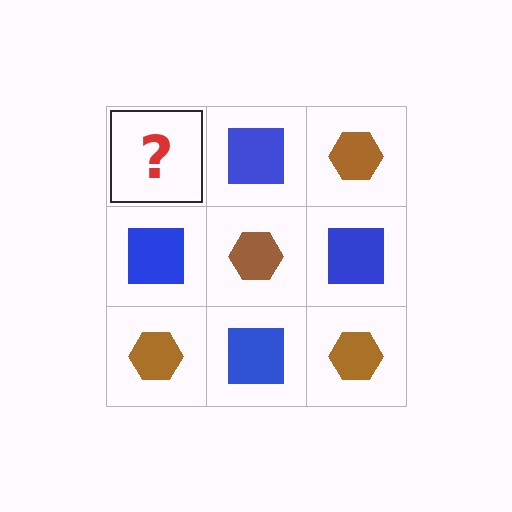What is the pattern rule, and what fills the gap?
The rule is that it alternates brown hexagon and blue square in a checkerboard pattern. The gap should be filled with a brown hexagon.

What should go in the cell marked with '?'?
The missing cell should contain a brown hexagon.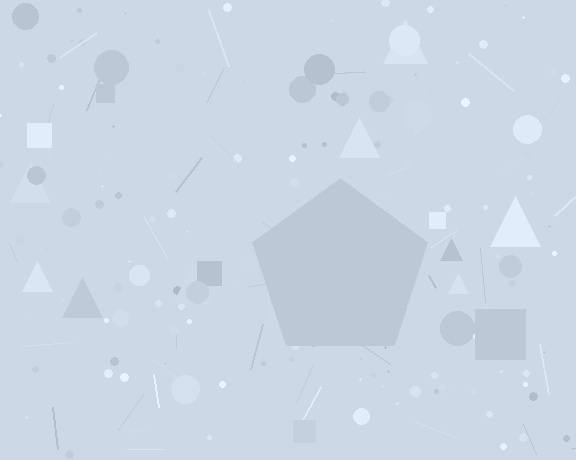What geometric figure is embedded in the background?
A pentagon is embedded in the background.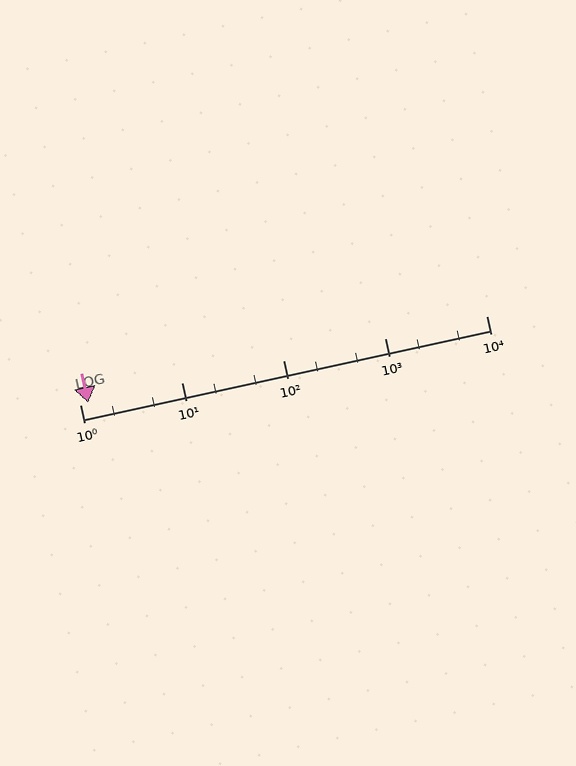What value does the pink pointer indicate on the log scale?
The pointer indicates approximately 1.2.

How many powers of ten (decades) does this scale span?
The scale spans 4 decades, from 1 to 10000.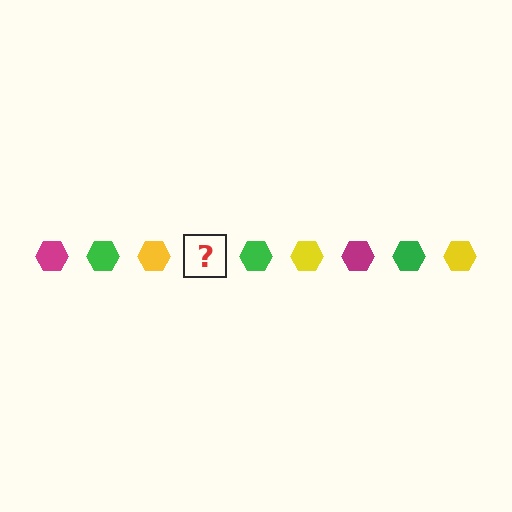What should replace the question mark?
The question mark should be replaced with a magenta hexagon.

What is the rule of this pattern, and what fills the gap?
The rule is that the pattern cycles through magenta, green, yellow hexagons. The gap should be filled with a magenta hexagon.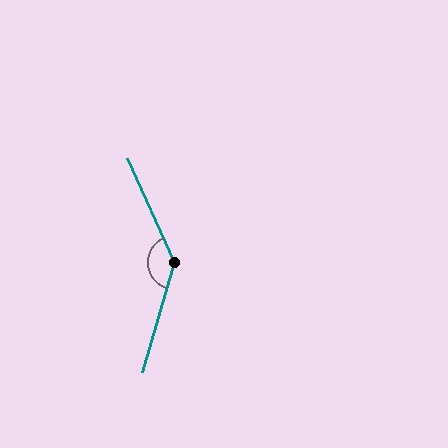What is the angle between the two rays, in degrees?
Approximately 140 degrees.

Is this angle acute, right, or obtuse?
It is obtuse.